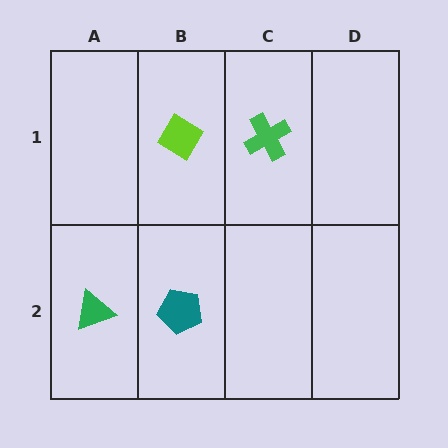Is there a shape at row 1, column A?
No, that cell is empty.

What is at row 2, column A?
A green triangle.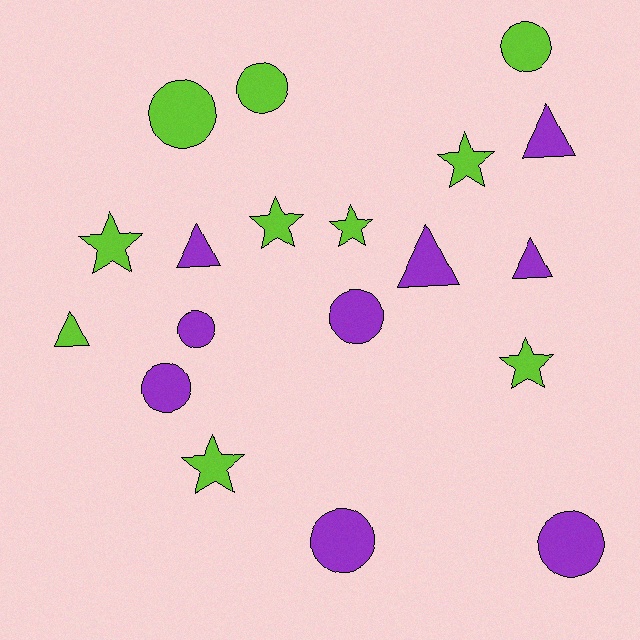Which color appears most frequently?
Lime, with 10 objects.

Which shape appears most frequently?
Circle, with 8 objects.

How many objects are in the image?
There are 19 objects.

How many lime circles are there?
There are 3 lime circles.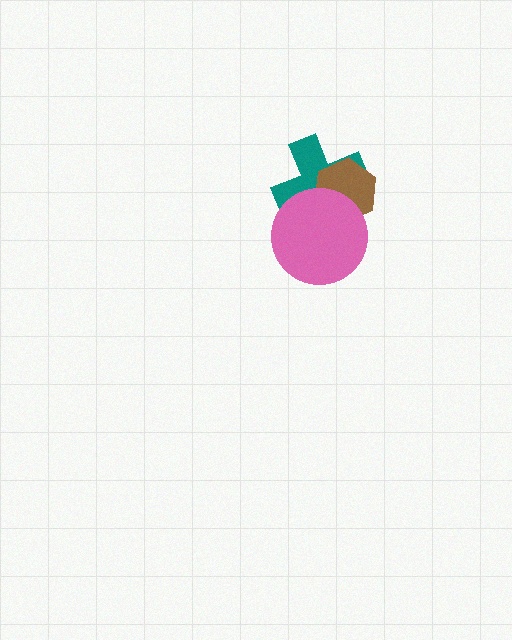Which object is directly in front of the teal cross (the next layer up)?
The brown hexagon is directly in front of the teal cross.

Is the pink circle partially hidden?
No, no other shape covers it.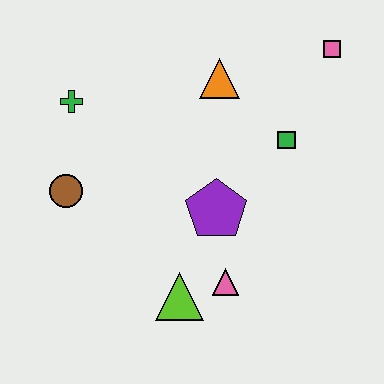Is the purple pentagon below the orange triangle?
Yes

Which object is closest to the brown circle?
The green cross is closest to the brown circle.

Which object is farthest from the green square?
The brown circle is farthest from the green square.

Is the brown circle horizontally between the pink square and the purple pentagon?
No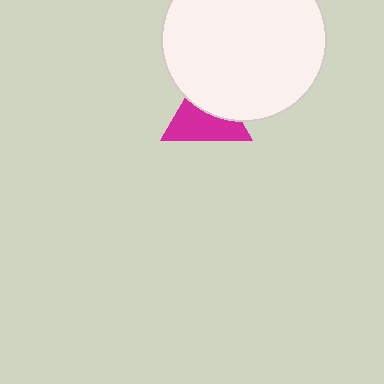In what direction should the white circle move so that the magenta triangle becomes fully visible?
The white circle should move up. That is the shortest direction to clear the overlap and leave the magenta triangle fully visible.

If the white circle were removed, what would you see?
You would see the complete magenta triangle.